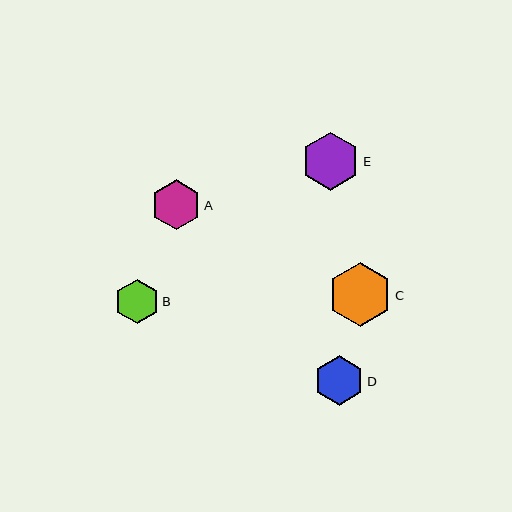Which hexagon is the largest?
Hexagon C is the largest with a size of approximately 64 pixels.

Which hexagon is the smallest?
Hexagon B is the smallest with a size of approximately 44 pixels.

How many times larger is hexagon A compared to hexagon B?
Hexagon A is approximately 1.1 times the size of hexagon B.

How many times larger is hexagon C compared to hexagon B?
Hexagon C is approximately 1.4 times the size of hexagon B.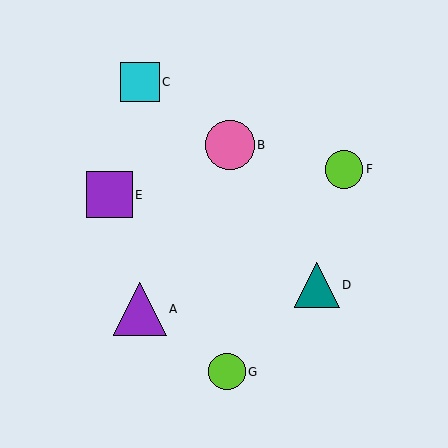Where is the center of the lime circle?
The center of the lime circle is at (227, 372).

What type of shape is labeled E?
Shape E is a purple square.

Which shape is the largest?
The purple triangle (labeled A) is the largest.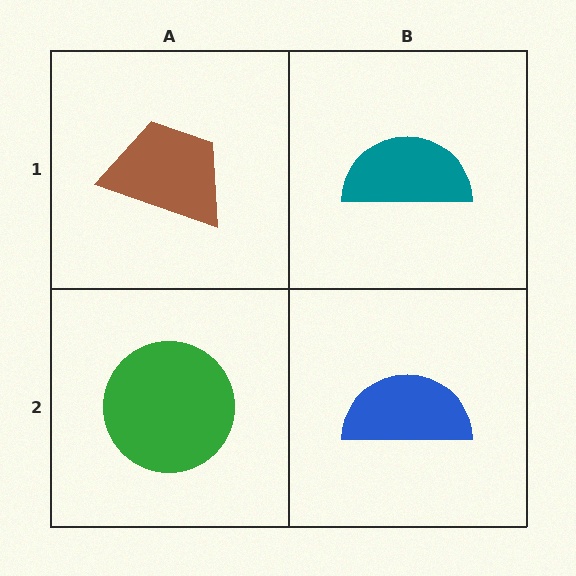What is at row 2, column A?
A green circle.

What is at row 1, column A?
A brown trapezoid.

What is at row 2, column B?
A blue semicircle.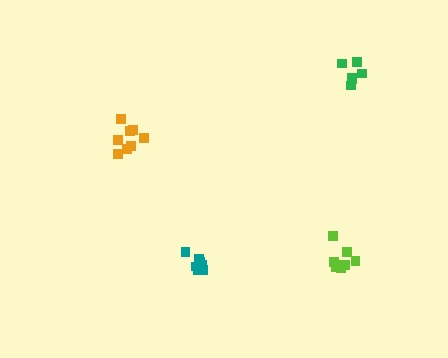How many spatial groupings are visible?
There are 4 spatial groupings.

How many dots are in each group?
Group 1: 9 dots, Group 2: 7 dots, Group 3: 6 dots, Group 4: 8 dots (30 total).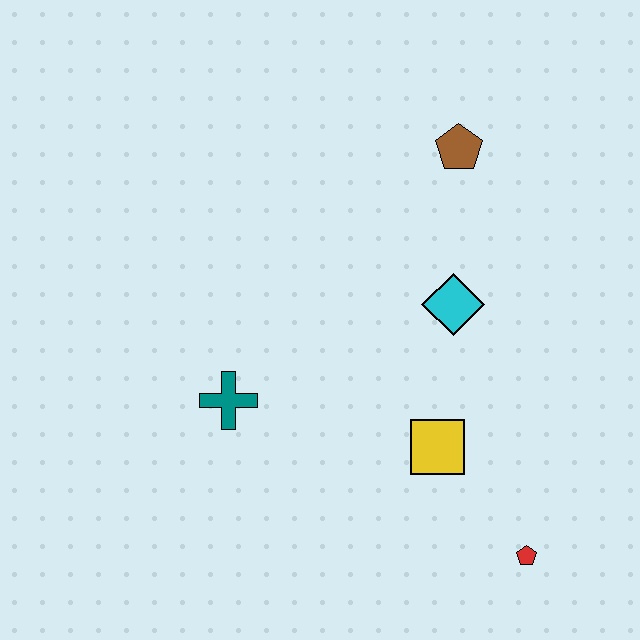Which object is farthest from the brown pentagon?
The red pentagon is farthest from the brown pentagon.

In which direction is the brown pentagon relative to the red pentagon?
The brown pentagon is above the red pentagon.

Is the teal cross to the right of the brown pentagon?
No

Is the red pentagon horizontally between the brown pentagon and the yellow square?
No